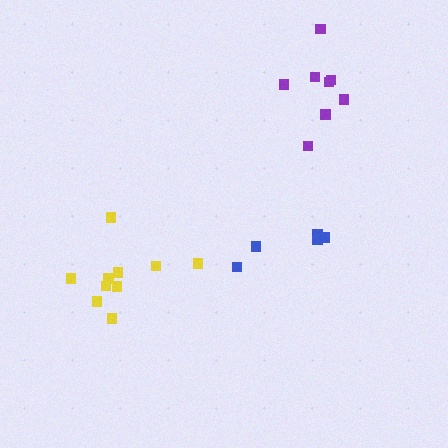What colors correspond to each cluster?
The clusters are colored: yellow, blue, purple.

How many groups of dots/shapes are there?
There are 3 groups.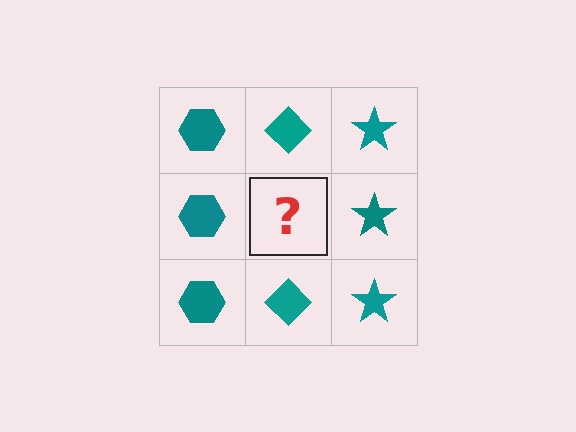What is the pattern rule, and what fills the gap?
The rule is that each column has a consistent shape. The gap should be filled with a teal diamond.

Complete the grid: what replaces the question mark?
The question mark should be replaced with a teal diamond.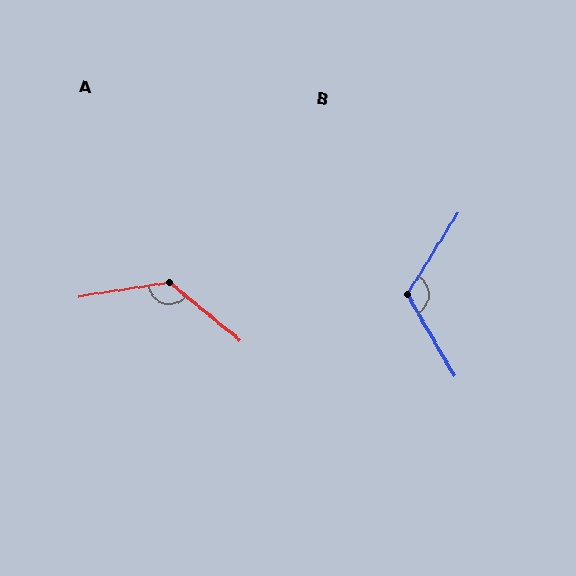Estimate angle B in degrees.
Approximately 118 degrees.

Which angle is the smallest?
B, at approximately 118 degrees.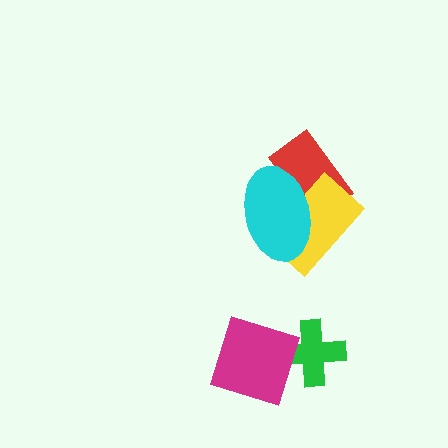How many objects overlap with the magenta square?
1 object overlaps with the magenta square.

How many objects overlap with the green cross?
1 object overlaps with the green cross.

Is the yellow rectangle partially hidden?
Yes, it is partially covered by another shape.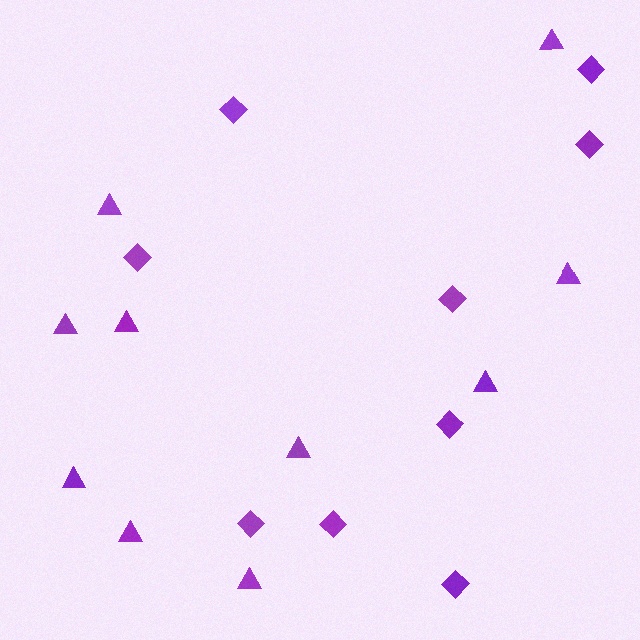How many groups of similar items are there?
There are 2 groups: one group of triangles (10) and one group of diamonds (9).